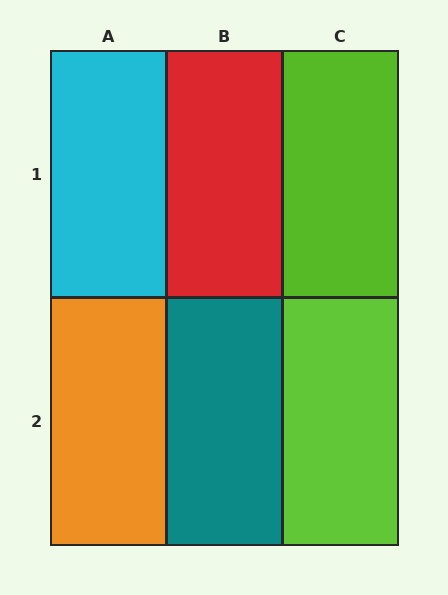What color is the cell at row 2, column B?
Teal.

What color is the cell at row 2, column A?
Orange.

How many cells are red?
1 cell is red.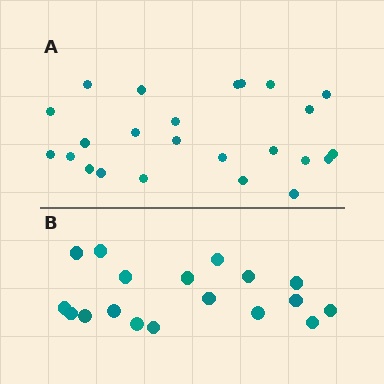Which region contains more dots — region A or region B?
Region A (the top region) has more dots.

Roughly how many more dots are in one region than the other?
Region A has about 6 more dots than region B.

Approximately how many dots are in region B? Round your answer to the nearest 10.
About 20 dots. (The exact count is 18, which rounds to 20.)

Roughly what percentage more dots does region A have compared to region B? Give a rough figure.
About 35% more.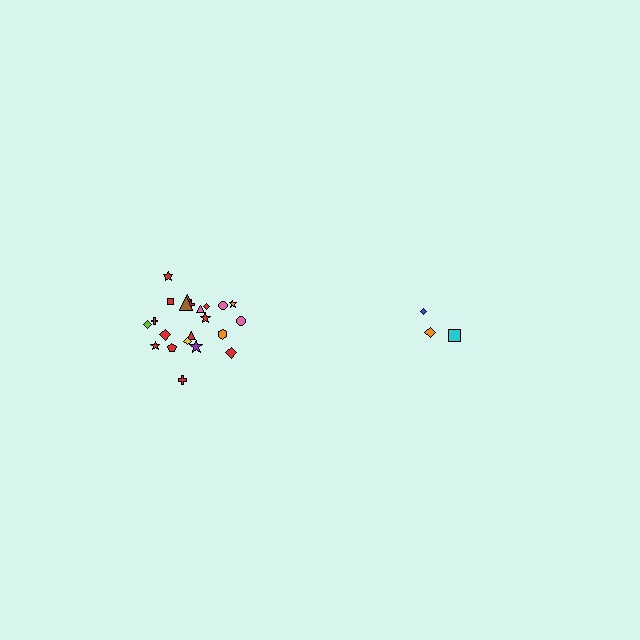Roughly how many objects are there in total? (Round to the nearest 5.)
Roughly 25 objects in total.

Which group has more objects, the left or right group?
The left group.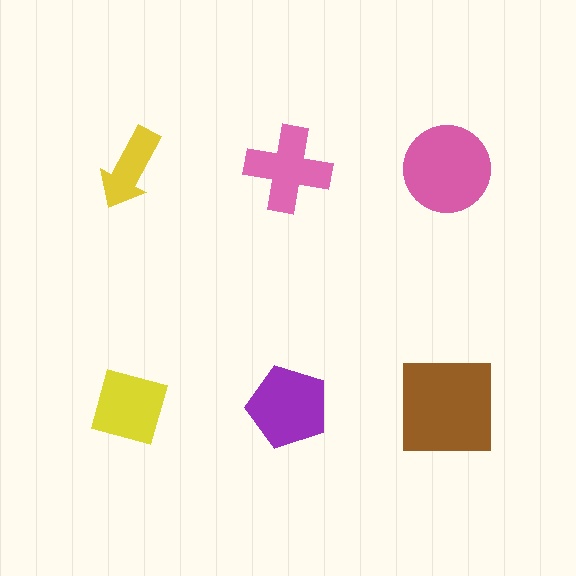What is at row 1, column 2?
A pink cross.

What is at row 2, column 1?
A yellow diamond.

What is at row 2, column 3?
A brown square.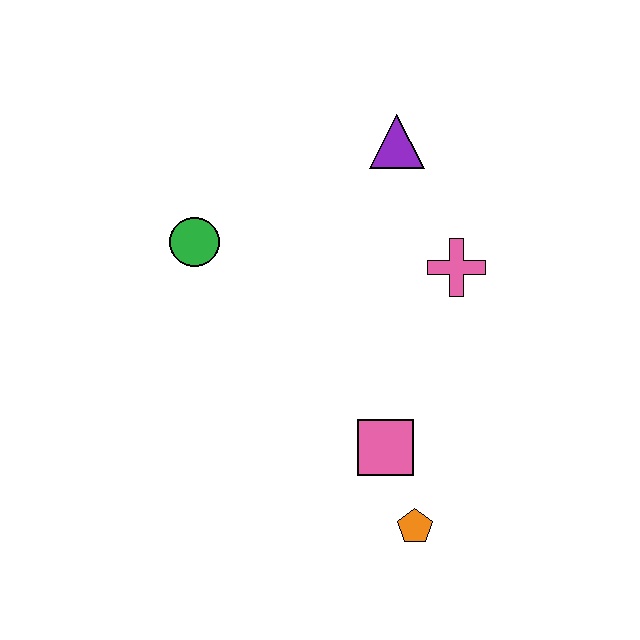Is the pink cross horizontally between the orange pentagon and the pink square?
No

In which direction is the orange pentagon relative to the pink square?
The orange pentagon is below the pink square.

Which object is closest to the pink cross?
The purple triangle is closest to the pink cross.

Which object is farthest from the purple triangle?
The orange pentagon is farthest from the purple triangle.